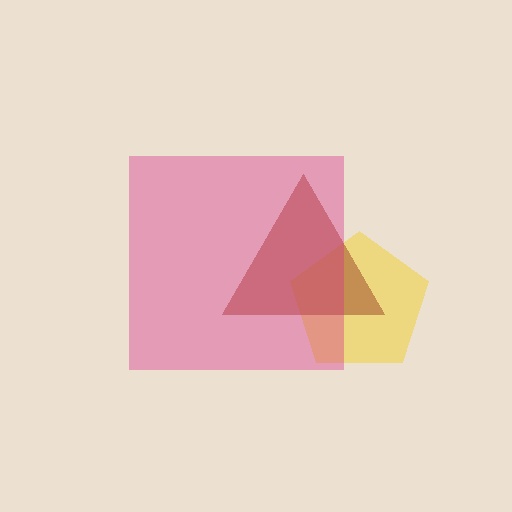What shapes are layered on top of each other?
The layered shapes are: a yellow pentagon, a brown triangle, a magenta square.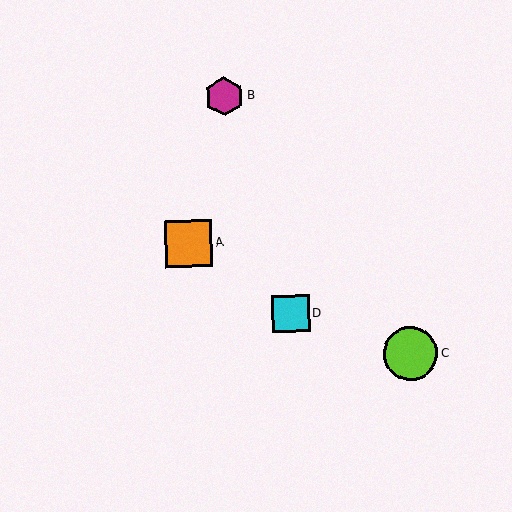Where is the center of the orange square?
The center of the orange square is at (189, 243).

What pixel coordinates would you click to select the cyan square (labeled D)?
Click at (291, 314) to select the cyan square D.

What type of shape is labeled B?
Shape B is a magenta hexagon.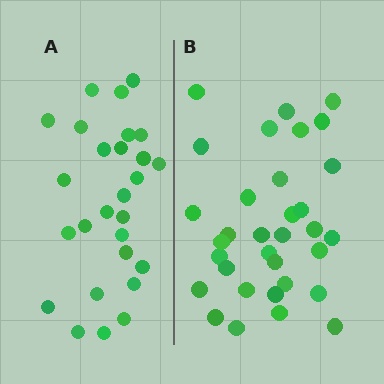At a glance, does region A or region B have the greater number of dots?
Region B (the right region) has more dots.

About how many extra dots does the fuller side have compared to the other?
Region B has about 6 more dots than region A.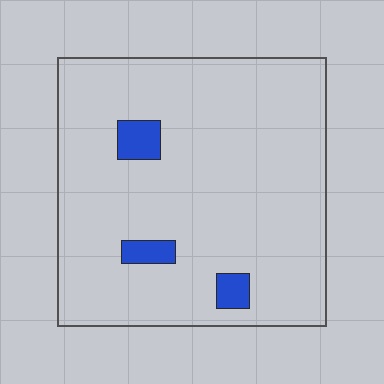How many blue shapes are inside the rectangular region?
3.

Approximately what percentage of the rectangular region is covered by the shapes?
Approximately 5%.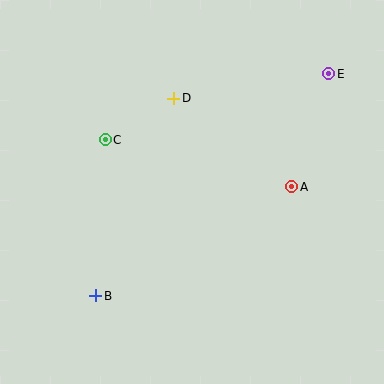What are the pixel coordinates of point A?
Point A is at (292, 187).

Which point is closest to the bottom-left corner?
Point B is closest to the bottom-left corner.